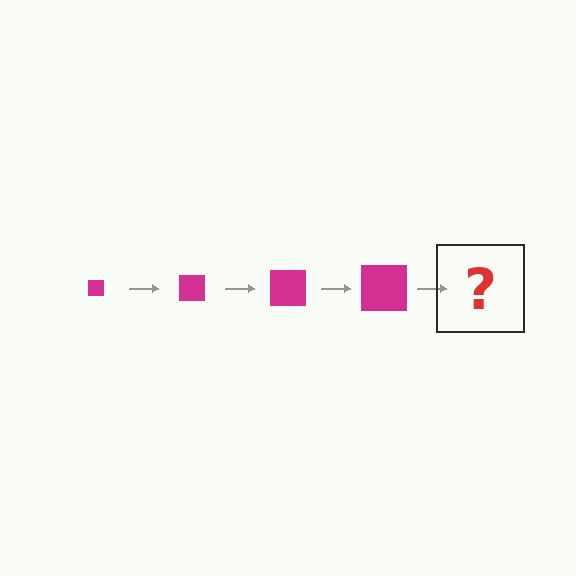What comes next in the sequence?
The next element should be a magenta square, larger than the previous one.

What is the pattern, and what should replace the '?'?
The pattern is that the square gets progressively larger each step. The '?' should be a magenta square, larger than the previous one.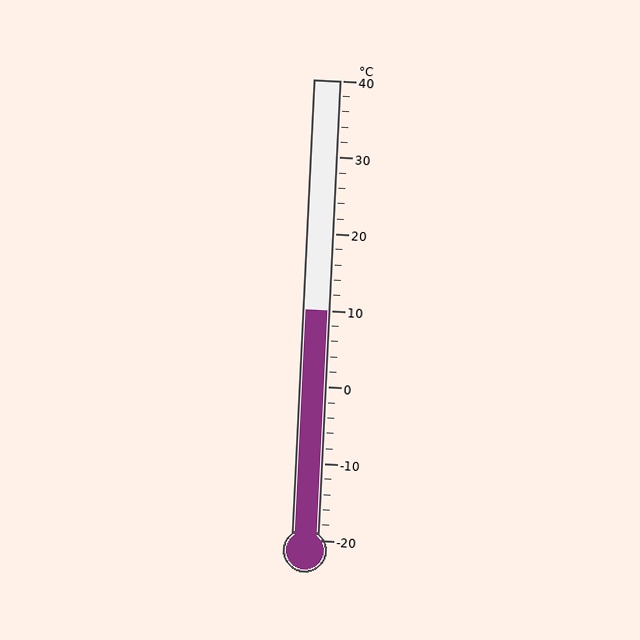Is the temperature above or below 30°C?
The temperature is below 30°C.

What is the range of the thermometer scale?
The thermometer scale ranges from -20°C to 40°C.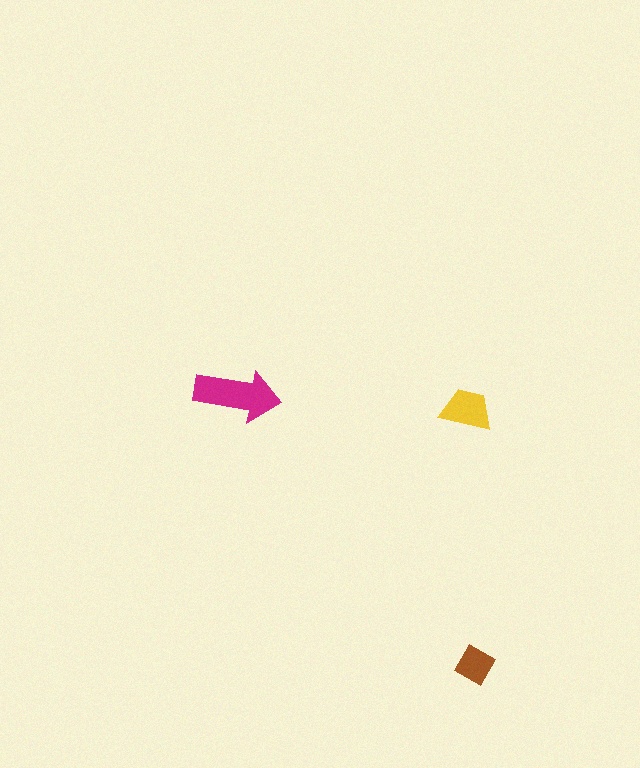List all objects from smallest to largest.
The brown diamond, the yellow trapezoid, the magenta arrow.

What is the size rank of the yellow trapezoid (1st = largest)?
2nd.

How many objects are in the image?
There are 3 objects in the image.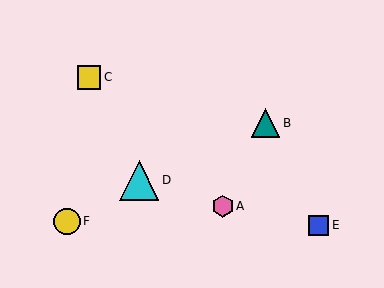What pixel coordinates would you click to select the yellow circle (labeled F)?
Click at (67, 221) to select the yellow circle F.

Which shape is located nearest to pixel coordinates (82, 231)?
The yellow circle (labeled F) at (67, 221) is nearest to that location.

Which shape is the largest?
The cyan triangle (labeled D) is the largest.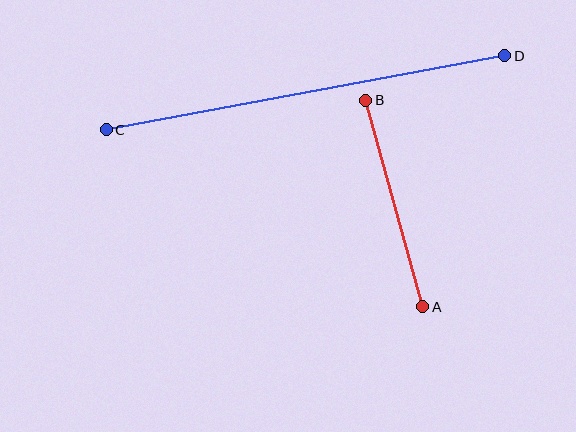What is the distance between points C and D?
The distance is approximately 405 pixels.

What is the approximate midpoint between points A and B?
The midpoint is at approximately (394, 203) pixels.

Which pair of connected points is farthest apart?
Points C and D are farthest apart.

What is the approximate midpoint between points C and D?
The midpoint is at approximately (305, 93) pixels.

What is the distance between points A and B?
The distance is approximately 214 pixels.